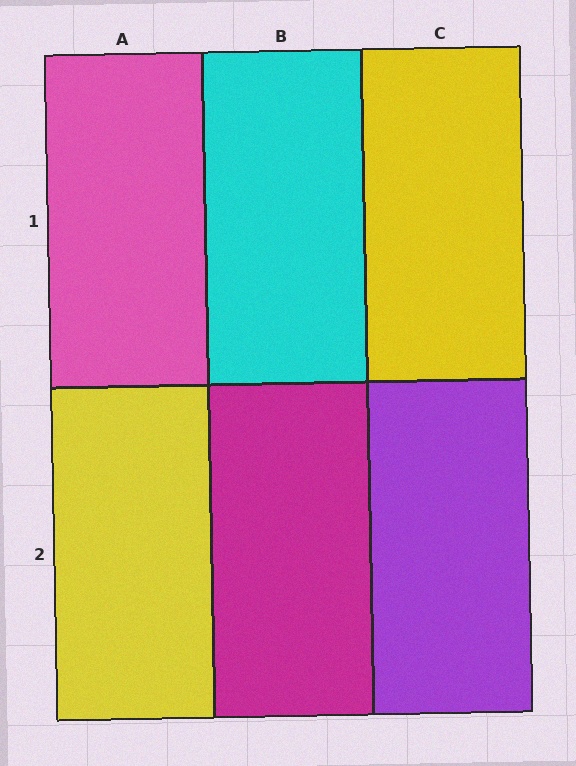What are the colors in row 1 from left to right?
Pink, cyan, yellow.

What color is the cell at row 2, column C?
Purple.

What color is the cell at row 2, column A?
Yellow.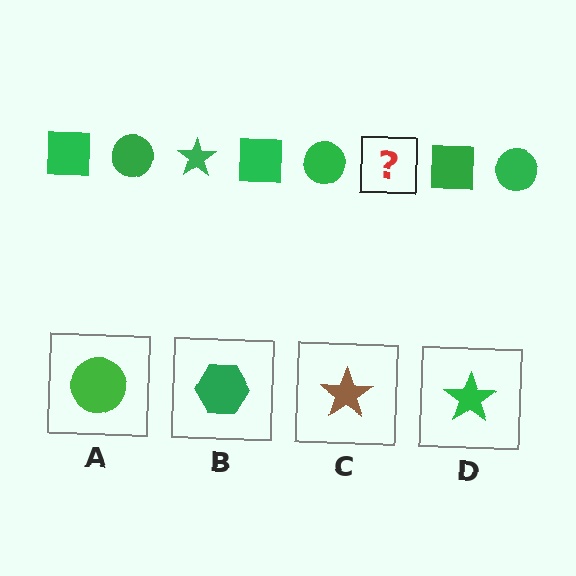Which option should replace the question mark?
Option D.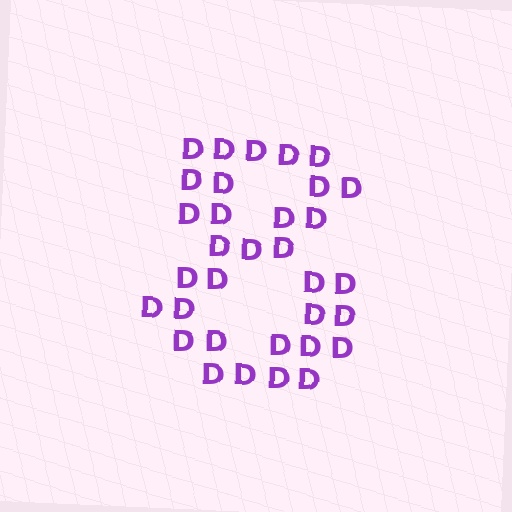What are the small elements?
The small elements are letter D's.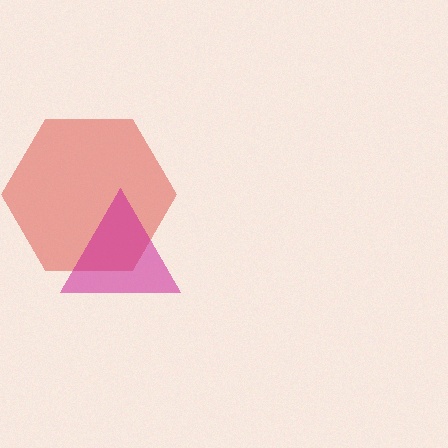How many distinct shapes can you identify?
There are 2 distinct shapes: a red hexagon, a magenta triangle.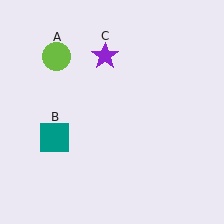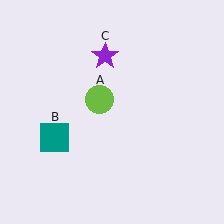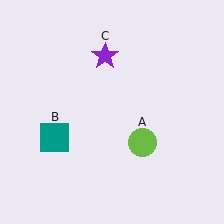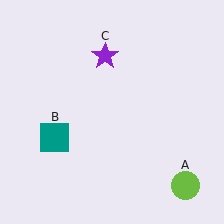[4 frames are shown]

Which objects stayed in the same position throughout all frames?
Teal square (object B) and purple star (object C) remained stationary.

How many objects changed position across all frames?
1 object changed position: lime circle (object A).